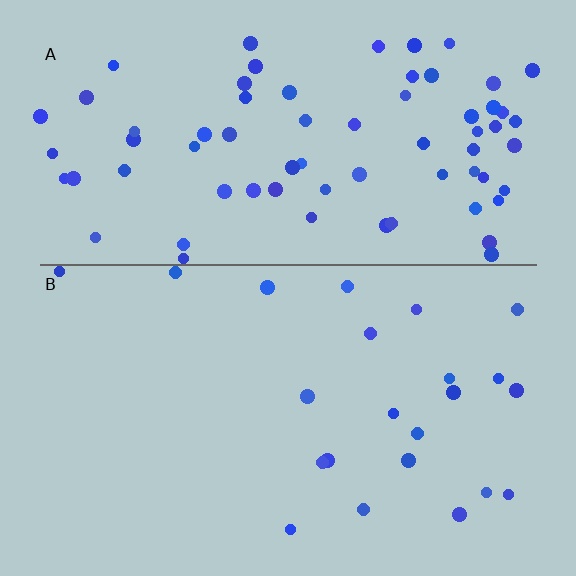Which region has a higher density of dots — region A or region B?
A (the top).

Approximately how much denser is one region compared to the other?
Approximately 3.1× — region A over region B.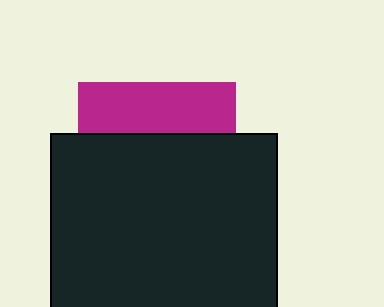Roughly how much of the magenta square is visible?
A small part of it is visible (roughly 33%).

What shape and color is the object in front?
The object in front is a black square.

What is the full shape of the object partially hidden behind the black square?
The partially hidden object is a magenta square.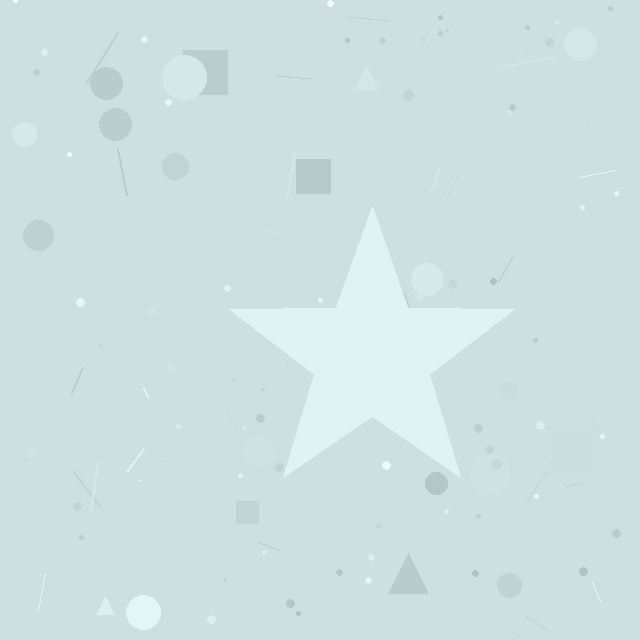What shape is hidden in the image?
A star is hidden in the image.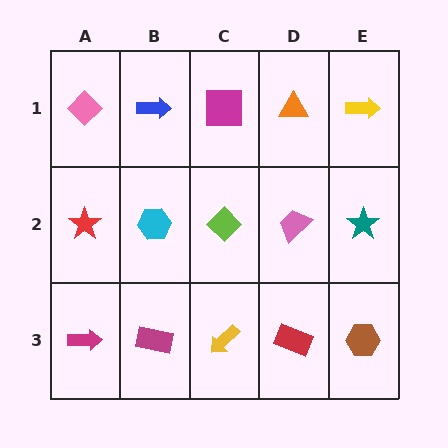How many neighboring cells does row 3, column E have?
2.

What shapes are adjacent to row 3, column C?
A lime diamond (row 2, column C), a magenta rectangle (row 3, column B), a red rectangle (row 3, column D).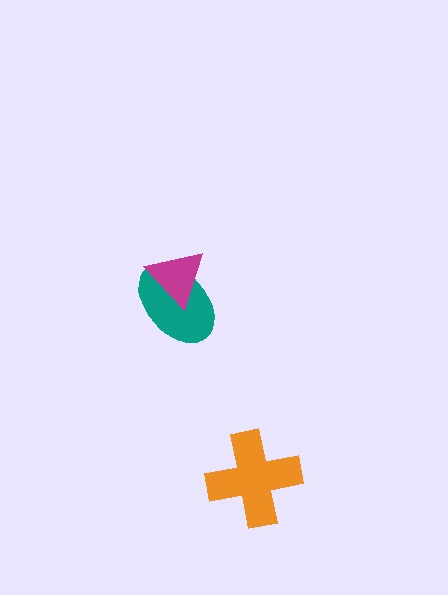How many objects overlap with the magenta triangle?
1 object overlaps with the magenta triangle.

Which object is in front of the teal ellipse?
The magenta triangle is in front of the teal ellipse.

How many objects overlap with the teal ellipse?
1 object overlaps with the teal ellipse.